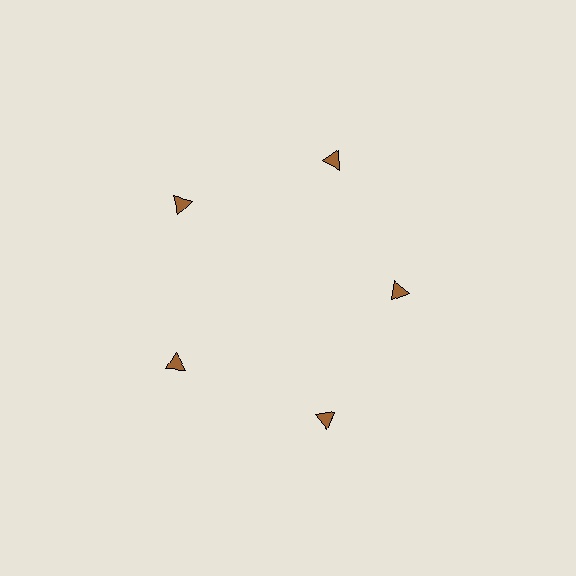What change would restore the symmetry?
The symmetry would be restored by moving it outward, back onto the ring so that all 5 triangles sit at equal angles and equal distance from the center.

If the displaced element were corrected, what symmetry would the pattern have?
It would have 5-fold rotational symmetry — the pattern would map onto itself every 72 degrees.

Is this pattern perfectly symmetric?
No. The 5 brown triangles are arranged in a ring, but one element near the 3 o'clock position is pulled inward toward the center, breaking the 5-fold rotational symmetry.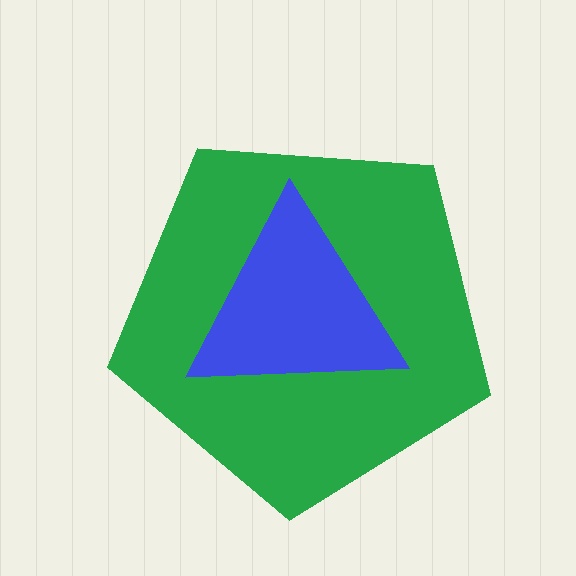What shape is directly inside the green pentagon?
The blue triangle.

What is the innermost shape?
The blue triangle.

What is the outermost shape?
The green pentagon.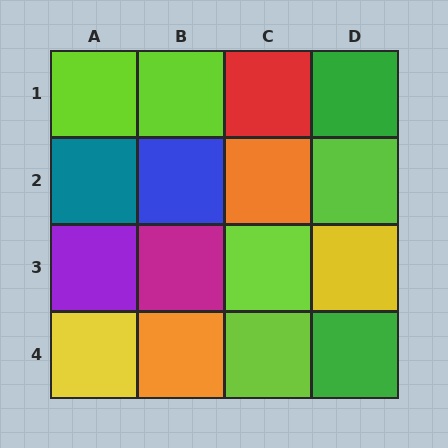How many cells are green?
2 cells are green.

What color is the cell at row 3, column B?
Magenta.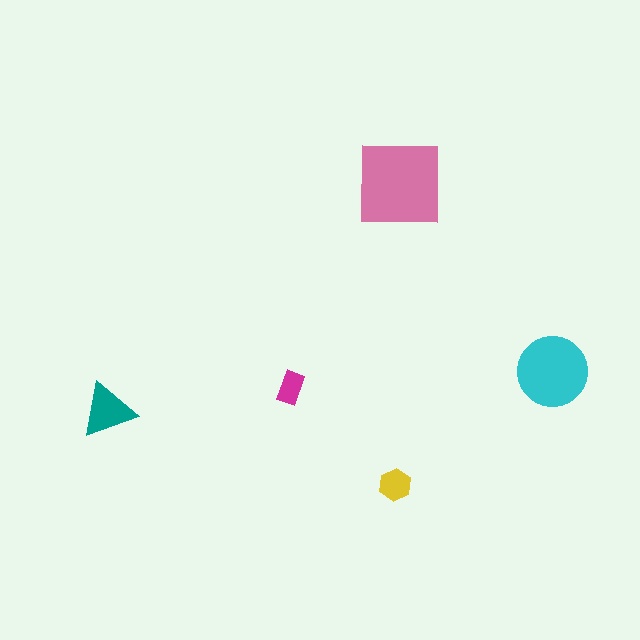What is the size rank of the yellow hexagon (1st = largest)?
4th.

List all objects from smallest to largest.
The magenta rectangle, the yellow hexagon, the teal triangle, the cyan circle, the pink square.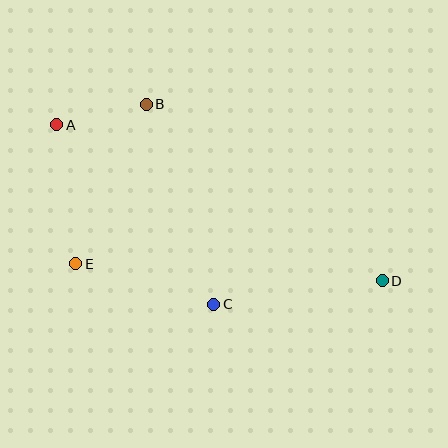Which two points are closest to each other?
Points A and B are closest to each other.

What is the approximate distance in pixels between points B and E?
The distance between B and E is approximately 174 pixels.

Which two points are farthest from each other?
Points A and D are farthest from each other.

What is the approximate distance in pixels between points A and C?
The distance between A and C is approximately 239 pixels.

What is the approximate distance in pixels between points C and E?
The distance between C and E is approximately 144 pixels.